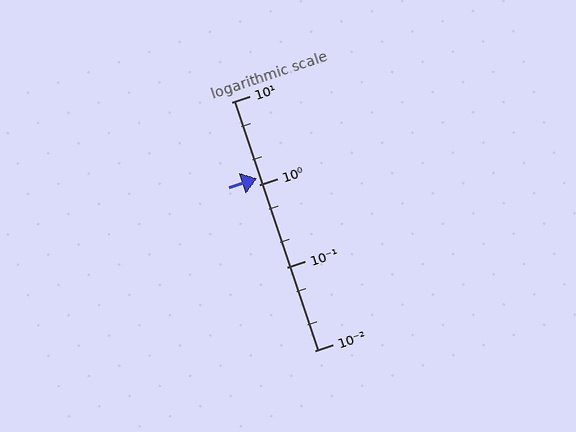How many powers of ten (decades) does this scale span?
The scale spans 3 decades, from 0.01 to 10.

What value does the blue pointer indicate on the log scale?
The pointer indicates approximately 1.2.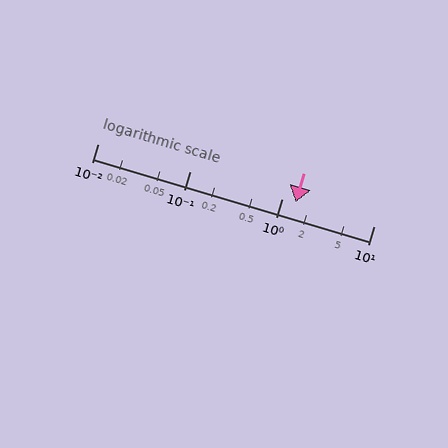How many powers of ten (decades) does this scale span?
The scale spans 3 decades, from 0.01 to 10.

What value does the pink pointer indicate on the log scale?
The pointer indicates approximately 1.4.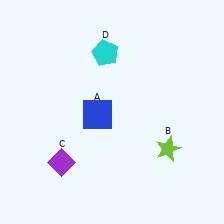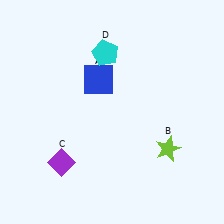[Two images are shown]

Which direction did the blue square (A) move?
The blue square (A) moved up.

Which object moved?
The blue square (A) moved up.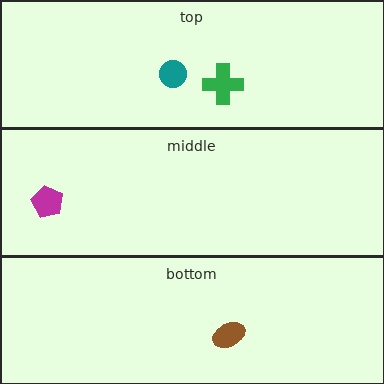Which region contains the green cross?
The top region.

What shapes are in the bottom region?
The brown ellipse.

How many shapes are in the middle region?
1.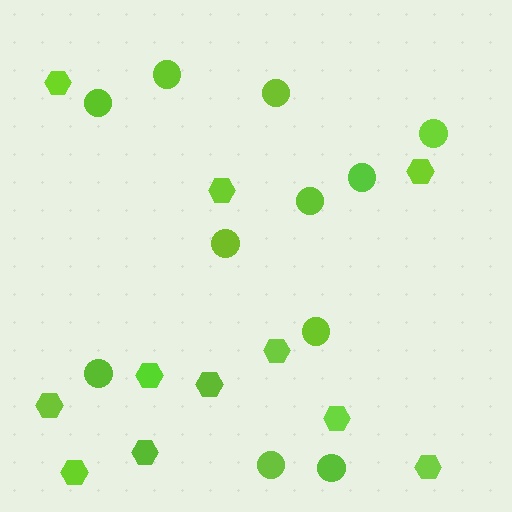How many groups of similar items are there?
There are 2 groups: one group of circles (11) and one group of hexagons (11).